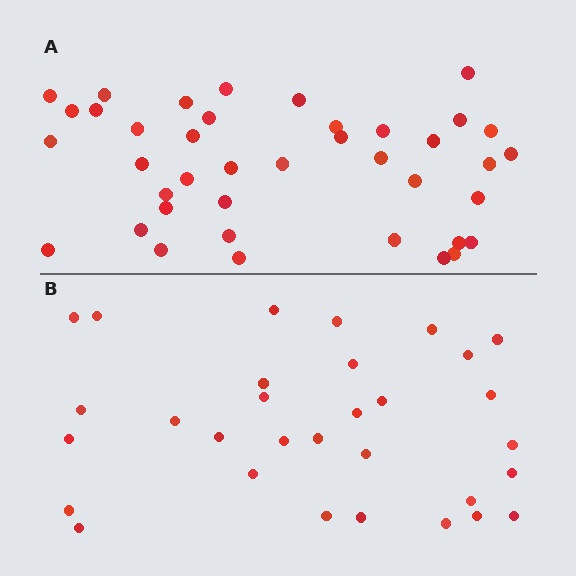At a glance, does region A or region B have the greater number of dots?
Region A (the top region) has more dots.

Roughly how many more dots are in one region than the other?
Region A has roughly 8 or so more dots than region B.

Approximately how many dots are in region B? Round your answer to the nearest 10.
About 30 dots. (The exact count is 31, which rounds to 30.)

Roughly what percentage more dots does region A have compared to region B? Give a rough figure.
About 30% more.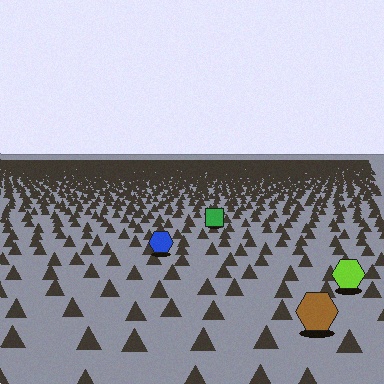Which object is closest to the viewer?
The brown hexagon is closest. The texture marks near it are larger and more spread out.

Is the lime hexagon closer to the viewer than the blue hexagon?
Yes. The lime hexagon is closer — you can tell from the texture gradient: the ground texture is coarser near it.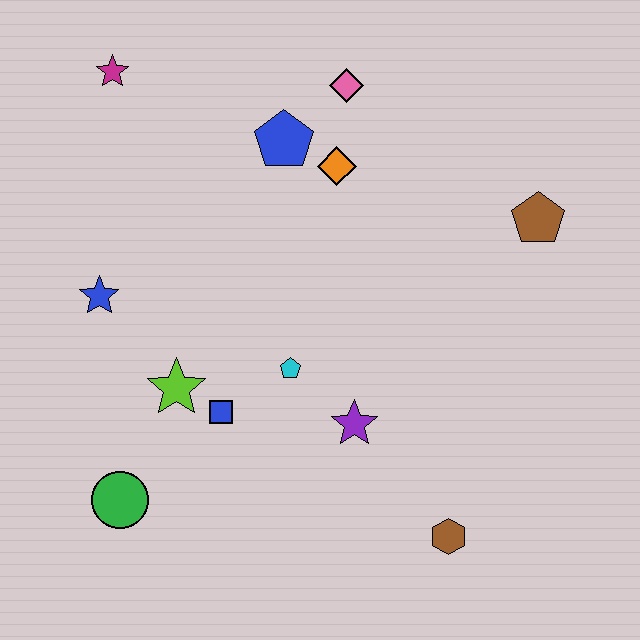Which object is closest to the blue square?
The lime star is closest to the blue square.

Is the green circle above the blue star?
No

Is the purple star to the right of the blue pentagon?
Yes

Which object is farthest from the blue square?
The brown pentagon is farthest from the blue square.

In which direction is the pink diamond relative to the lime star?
The pink diamond is above the lime star.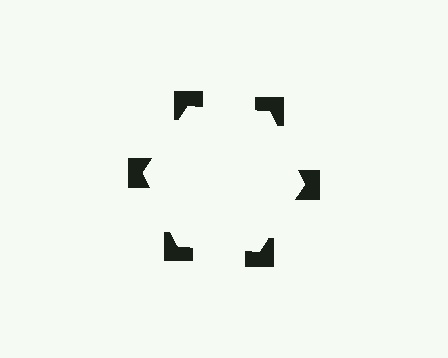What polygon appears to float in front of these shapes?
An illusory hexagon — its edges are inferred from the aligned wedge cuts in the notched squares, not physically drawn.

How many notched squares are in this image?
There are 6 — one at each vertex of the illusory hexagon.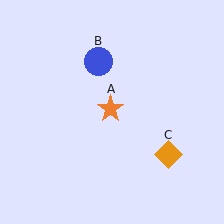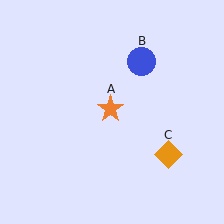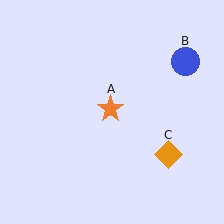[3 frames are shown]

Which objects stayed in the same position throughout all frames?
Orange star (object A) and orange diamond (object C) remained stationary.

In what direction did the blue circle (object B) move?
The blue circle (object B) moved right.